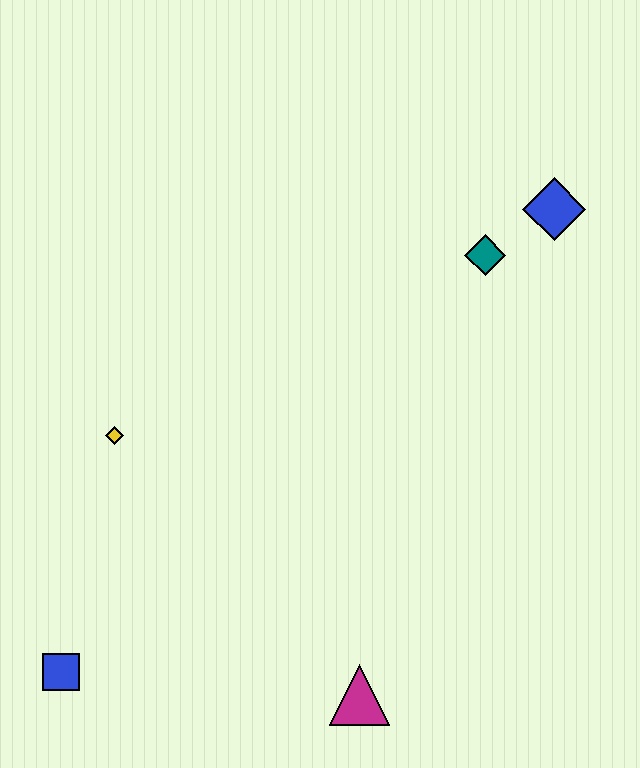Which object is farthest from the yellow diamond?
The blue diamond is farthest from the yellow diamond.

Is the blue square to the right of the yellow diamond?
No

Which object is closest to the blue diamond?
The teal diamond is closest to the blue diamond.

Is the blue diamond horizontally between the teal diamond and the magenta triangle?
No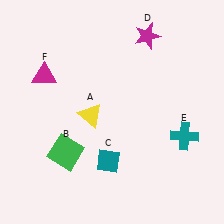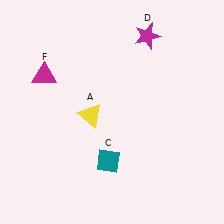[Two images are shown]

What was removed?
The green square (B), the teal cross (E) were removed in Image 2.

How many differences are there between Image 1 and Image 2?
There are 2 differences between the two images.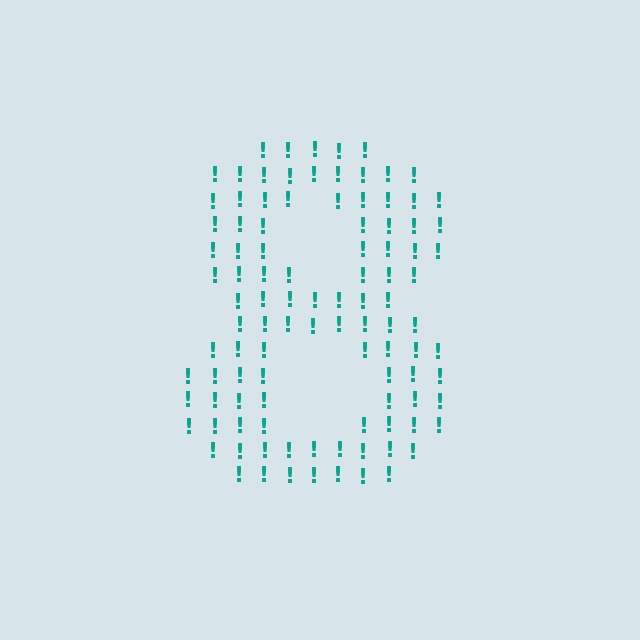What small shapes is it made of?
It is made of small exclamation marks.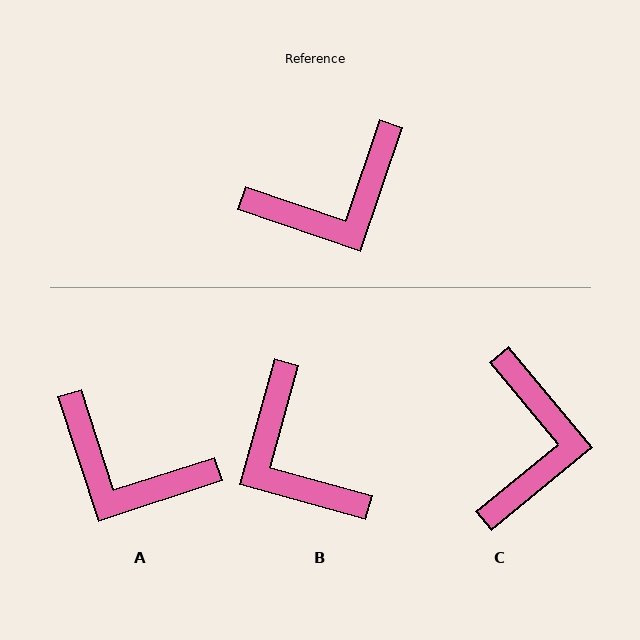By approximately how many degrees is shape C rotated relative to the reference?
Approximately 58 degrees counter-clockwise.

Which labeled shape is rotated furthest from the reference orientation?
B, about 87 degrees away.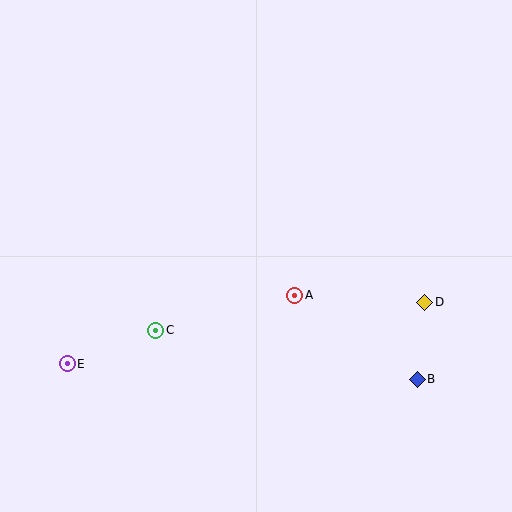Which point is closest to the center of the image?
Point A at (295, 295) is closest to the center.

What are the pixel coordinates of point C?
Point C is at (156, 330).